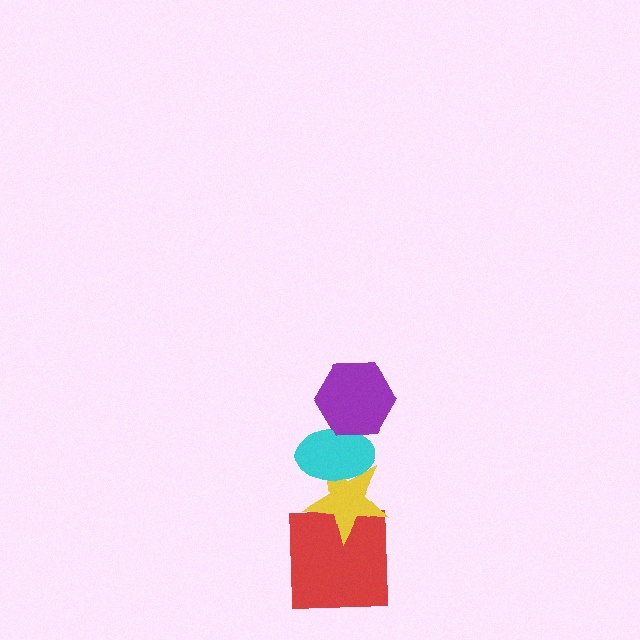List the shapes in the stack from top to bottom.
From top to bottom: the purple hexagon, the cyan ellipse, the yellow star, the red square.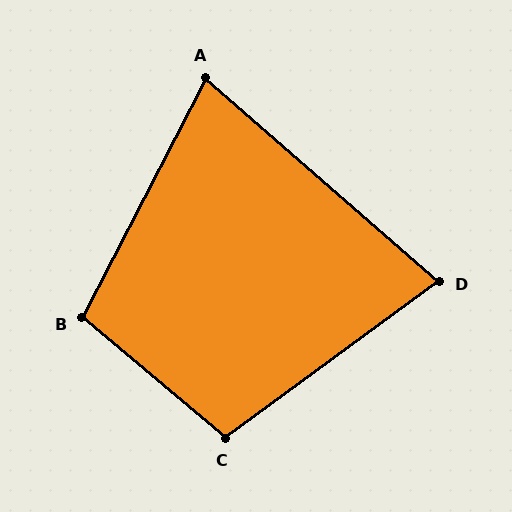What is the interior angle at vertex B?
Approximately 103 degrees (obtuse).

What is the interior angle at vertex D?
Approximately 77 degrees (acute).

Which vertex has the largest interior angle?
C, at approximately 104 degrees.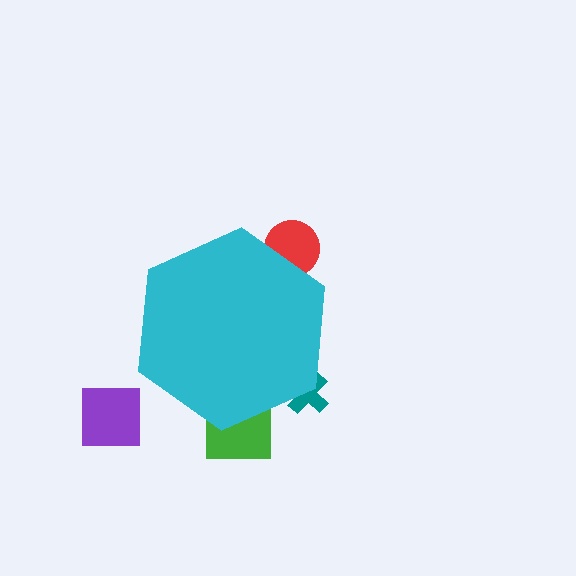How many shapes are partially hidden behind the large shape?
3 shapes are partially hidden.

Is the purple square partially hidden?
No, the purple square is fully visible.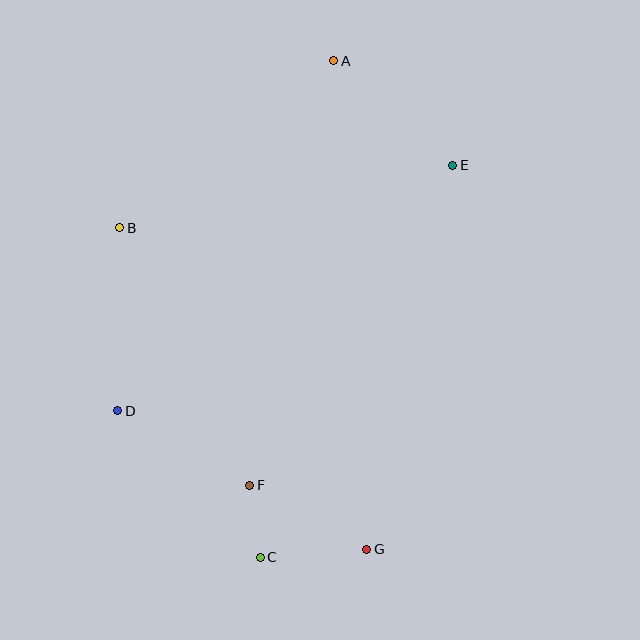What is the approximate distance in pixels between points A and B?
The distance between A and B is approximately 272 pixels.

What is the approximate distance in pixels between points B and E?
The distance between B and E is approximately 339 pixels.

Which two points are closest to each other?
Points C and F are closest to each other.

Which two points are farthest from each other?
Points A and C are farthest from each other.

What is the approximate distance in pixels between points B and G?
The distance between B and G is approximately 405 pixels.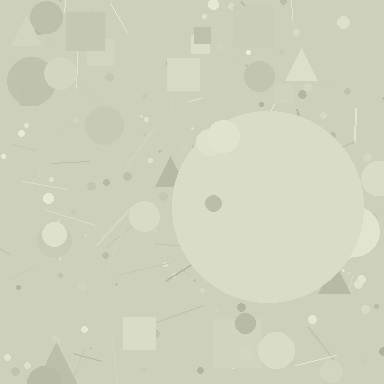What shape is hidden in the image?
A circle is hidden in the image.